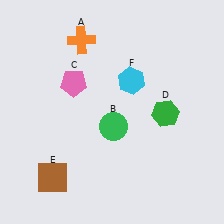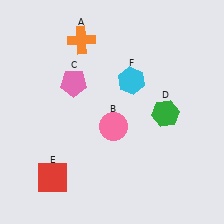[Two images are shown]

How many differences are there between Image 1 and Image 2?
There are 2 differences between the two images.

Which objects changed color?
B changed from green to pink. E changed from brown to red.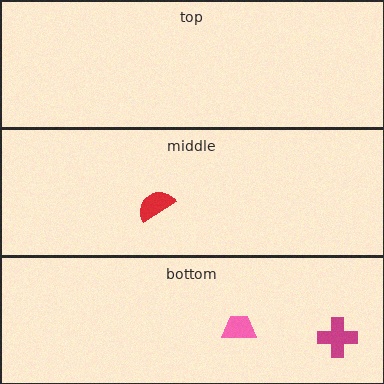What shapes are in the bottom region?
The magenta cross, the pink trapezoid.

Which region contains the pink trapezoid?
The bottom region.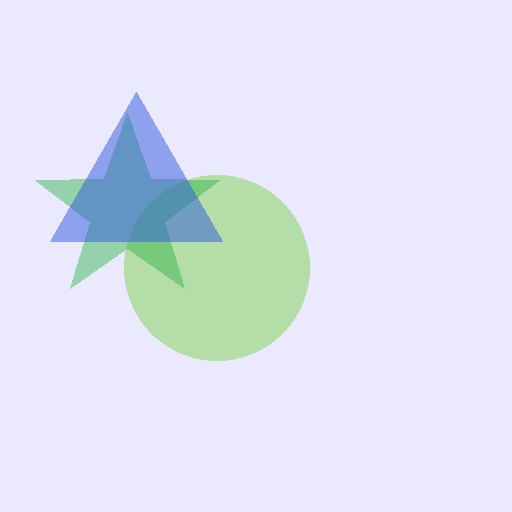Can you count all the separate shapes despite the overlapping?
Yes, there are 3 separate shapes.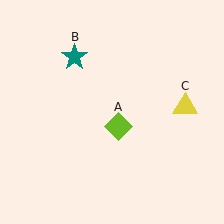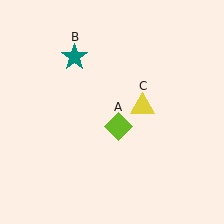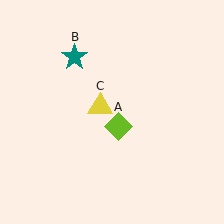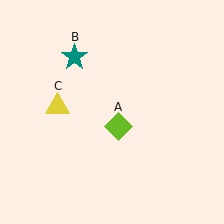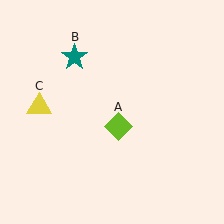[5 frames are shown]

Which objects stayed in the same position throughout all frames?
Lime diamond (object A) and teal star (object B) remained stationary.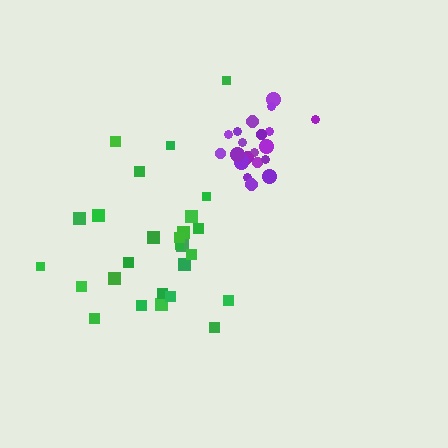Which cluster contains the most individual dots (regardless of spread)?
Green (27).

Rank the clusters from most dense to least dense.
purple, green.